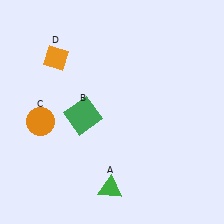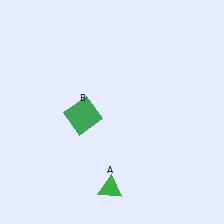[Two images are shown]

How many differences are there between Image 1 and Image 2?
There are 2 differences between the two images.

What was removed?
The orange diamond (D), the orange circle (C) were removed in Image 2.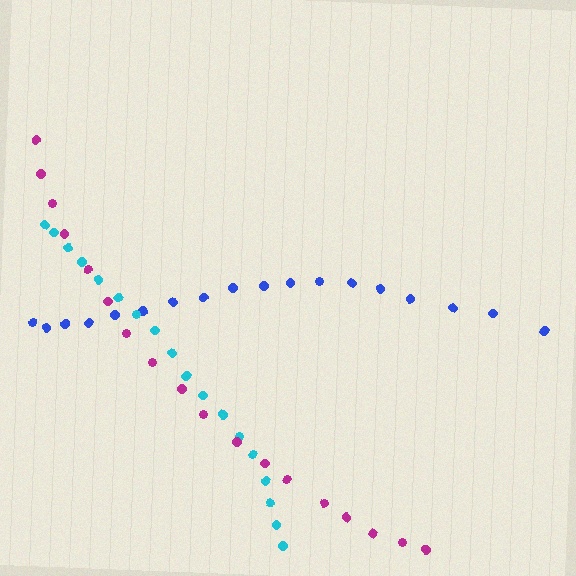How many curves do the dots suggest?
There are 3 distinct paths.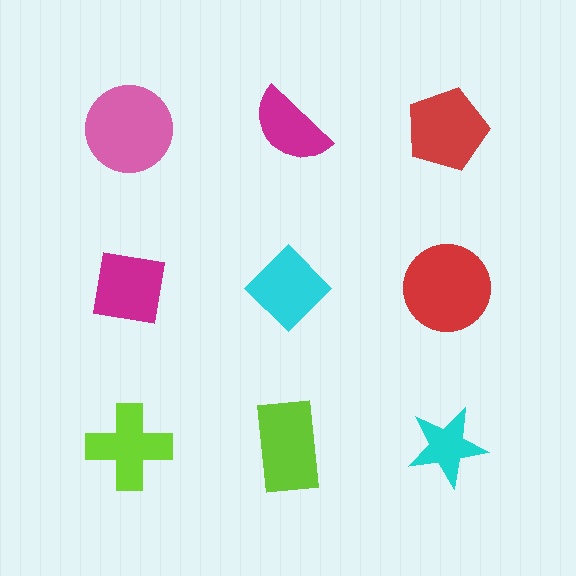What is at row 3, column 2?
A lime rectangle.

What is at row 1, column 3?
A red pentagon.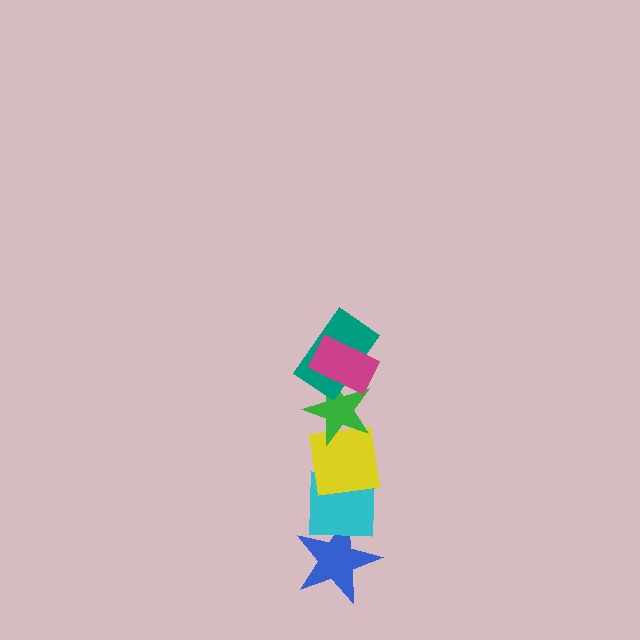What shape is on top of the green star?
The teal rectangle is on top of the green star.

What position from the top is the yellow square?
The yellow square is 4th from the top.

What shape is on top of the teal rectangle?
The magenta rectangle is on top of the teal rectangle.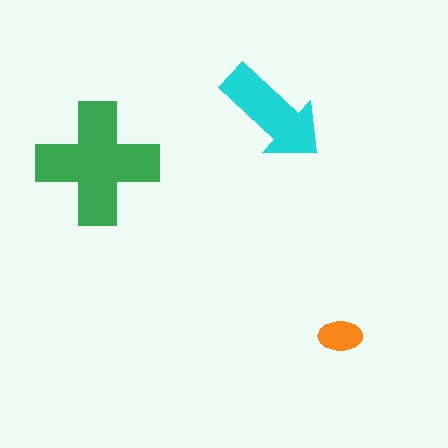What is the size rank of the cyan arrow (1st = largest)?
2nd.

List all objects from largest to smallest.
The green cross, the cyan arrow, the orange ellipse.